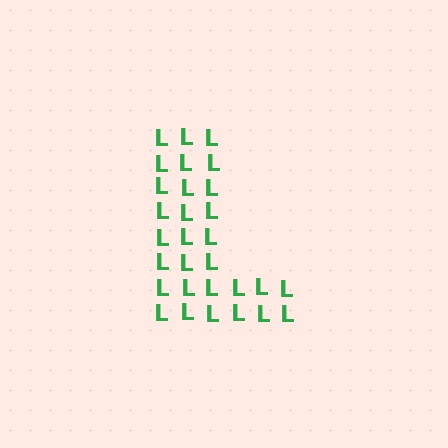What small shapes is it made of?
It is made of small letter L's.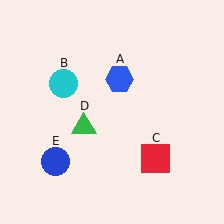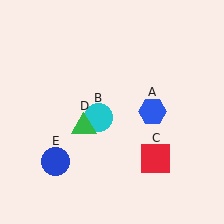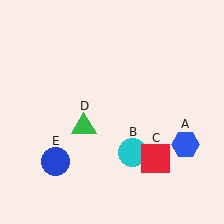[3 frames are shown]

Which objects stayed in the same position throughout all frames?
Red square (object C) and green triangle (object D) and blue circle (object E) remained stationary.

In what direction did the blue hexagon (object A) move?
The blue hexagon (object A) moved down and to the right.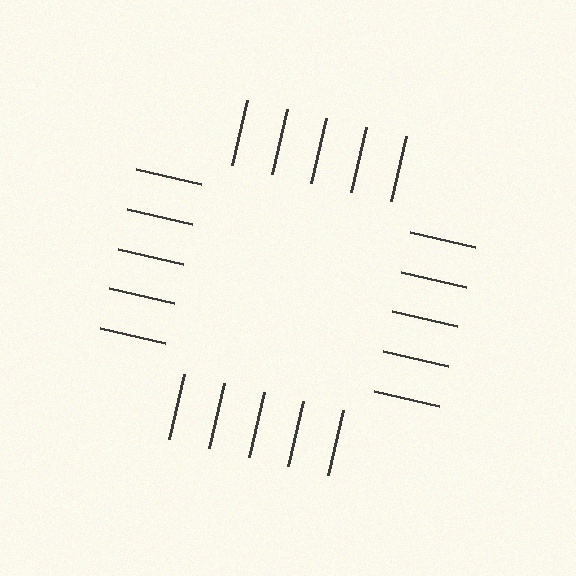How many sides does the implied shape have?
4 sides — the line-ends trace a square.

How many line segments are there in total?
20 — 5 along each of the 4 edges.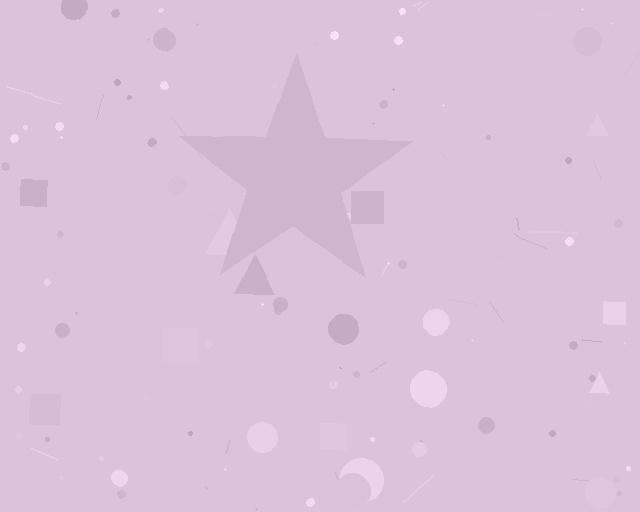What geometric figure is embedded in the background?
A star is embedded in the background.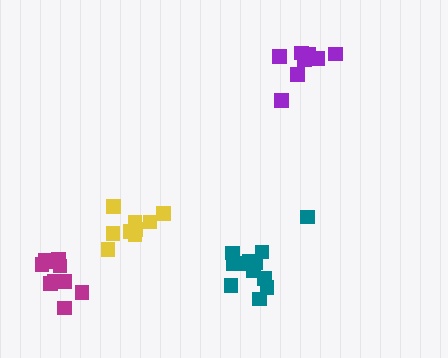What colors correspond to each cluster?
The clusters are colored: teal, yellow, purple, magenta.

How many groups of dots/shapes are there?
There are 4 groups.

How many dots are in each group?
Group 1: 12 dots, Group 2: 9 dots, Group 3: 9 dots, Group 4: 10 dots (40 total).